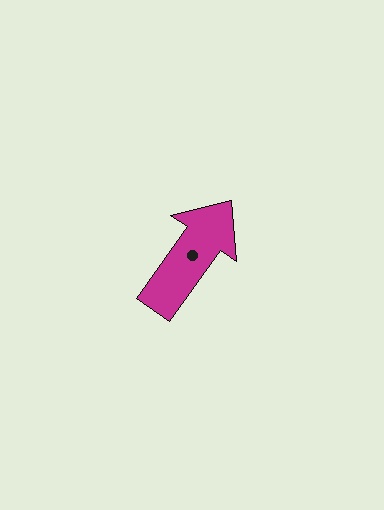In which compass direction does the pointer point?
Northeast.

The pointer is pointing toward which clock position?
Roughly 1 o'clock.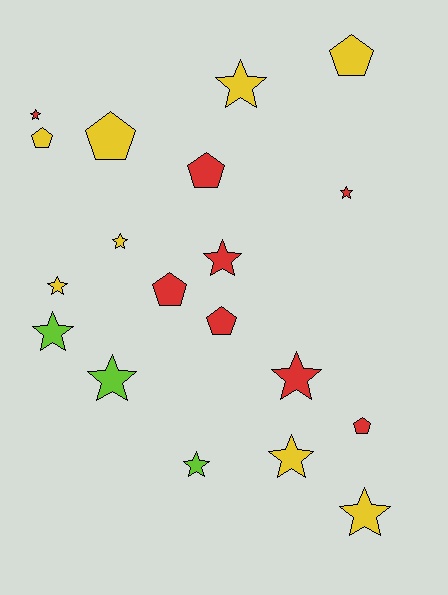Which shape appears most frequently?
Star, with 12 objects.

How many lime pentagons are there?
There are no lime pentagons.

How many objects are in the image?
There are 19 objects.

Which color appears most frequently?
Red, with 8 objects.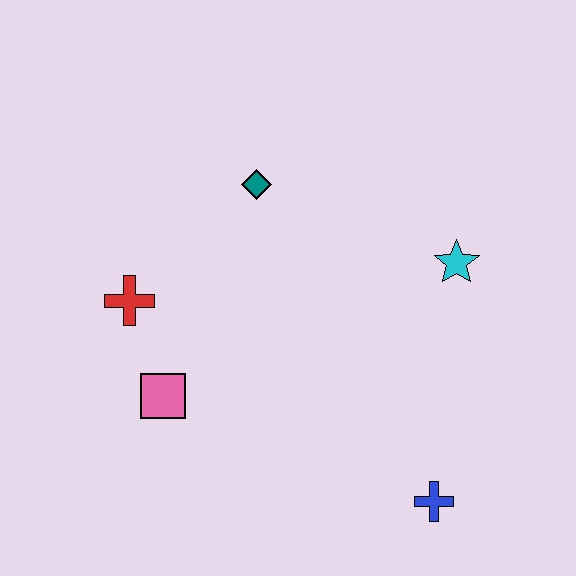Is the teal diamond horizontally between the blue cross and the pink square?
Yes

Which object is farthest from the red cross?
The blue cross is farthest from the red cross.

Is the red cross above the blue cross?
Yes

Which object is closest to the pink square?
The red cross is closest to the pink square.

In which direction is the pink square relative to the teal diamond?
The pink square is below the teal diamond.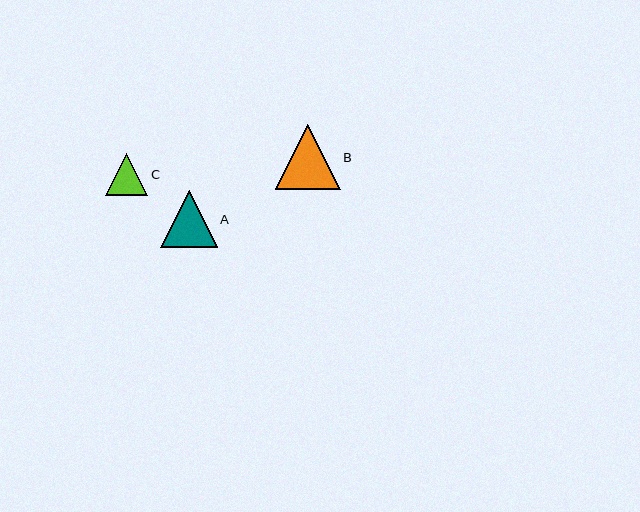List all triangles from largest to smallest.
From largest to smallest: B, A, C.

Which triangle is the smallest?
Triangle C is the smallest with a size of approximately 42 pixels.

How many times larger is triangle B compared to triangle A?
Triangle B is approximately 1.1 times the size of triangle A.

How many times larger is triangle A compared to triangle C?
Triangle A is approximately 1.3 times the size of triangle C.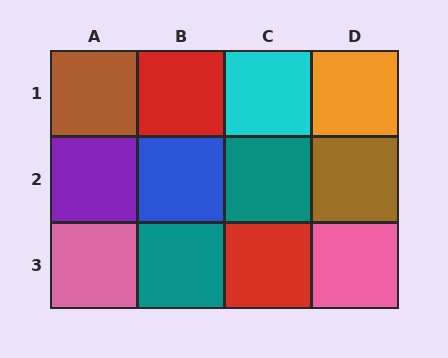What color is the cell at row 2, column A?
Purple.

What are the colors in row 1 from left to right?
Brown, red, cyan, orange.